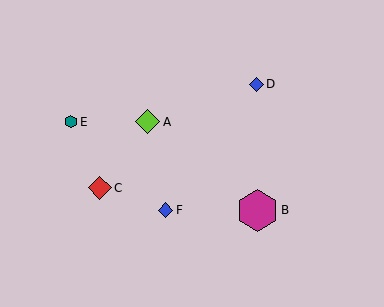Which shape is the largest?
The magenta hexagon (labeled B) is the largest.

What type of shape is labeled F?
Shape F is a blue diamond.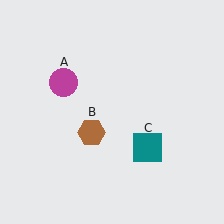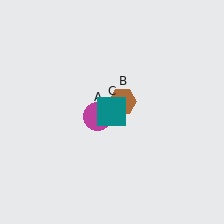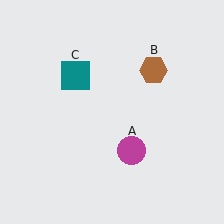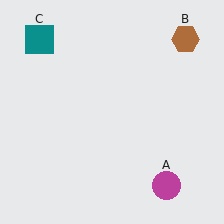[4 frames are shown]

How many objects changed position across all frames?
3 objects changed position: magenta circle (object A), brown hexagon (object B), teal square (object C).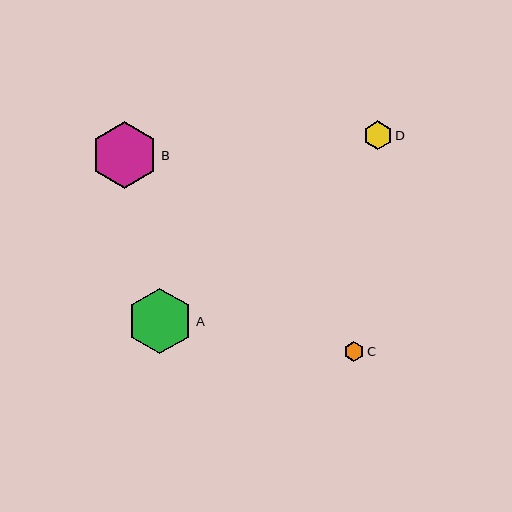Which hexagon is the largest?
Hexagon B is the largest with a size of approximately 67 pixels.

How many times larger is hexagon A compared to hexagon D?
Hexagon A is approximately 2.3 times the size of hexagon D.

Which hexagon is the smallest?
Hexagon C is the smallest with a size of approximately 20 pixels.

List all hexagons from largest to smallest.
From largest to smallest: B, A, D, C.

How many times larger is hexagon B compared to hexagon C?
Hexagon B is approximately 3.3 times the size of hexagon C.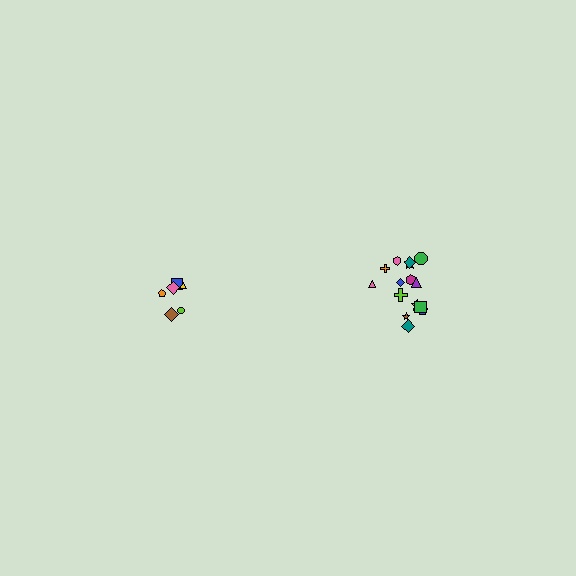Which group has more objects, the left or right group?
The right group.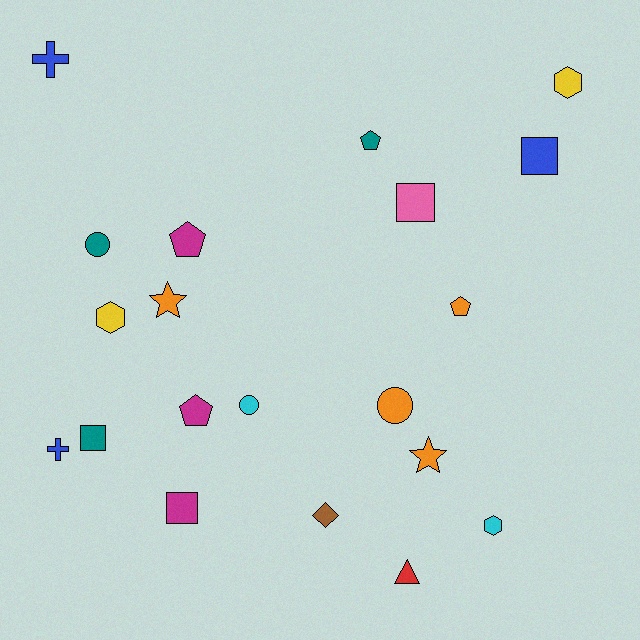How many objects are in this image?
There are 20 objects.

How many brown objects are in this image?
There is 1 brown object.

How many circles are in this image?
There are 3 circles.